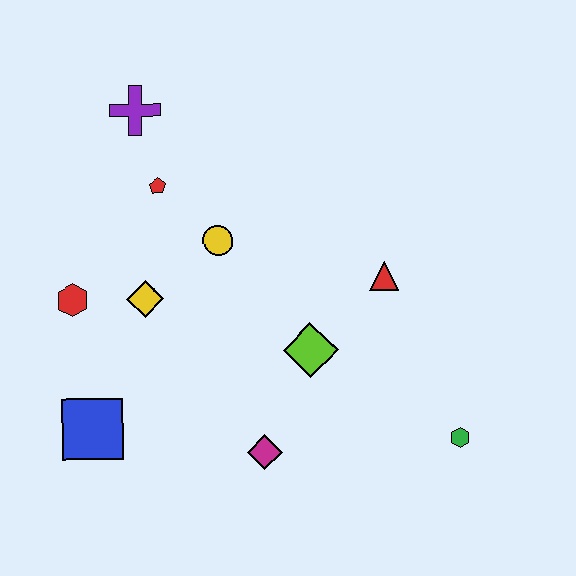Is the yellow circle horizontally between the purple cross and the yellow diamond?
No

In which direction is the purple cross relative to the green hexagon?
The purple cross is above the green hexagon.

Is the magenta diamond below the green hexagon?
Yes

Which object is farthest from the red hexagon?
The green hexagon is farthest from the red hexagon.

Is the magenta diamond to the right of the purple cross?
Yes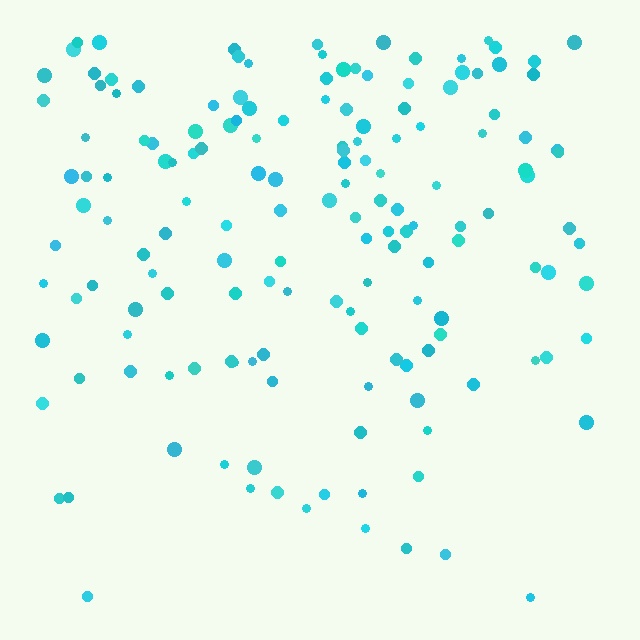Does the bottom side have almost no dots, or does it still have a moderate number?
Still a moderate number, just noticeably fewer than the top.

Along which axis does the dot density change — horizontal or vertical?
Vertical.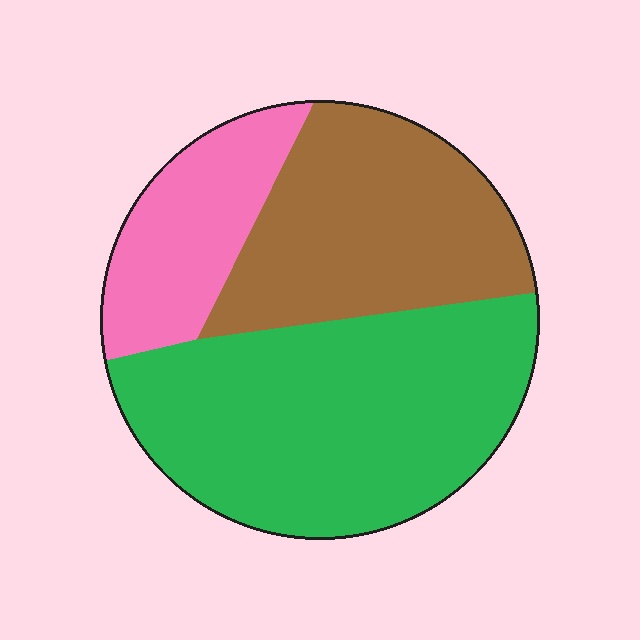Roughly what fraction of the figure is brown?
Brown covers around 35% of the figure.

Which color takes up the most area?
Green, at roughly 50%.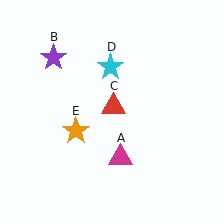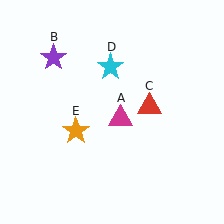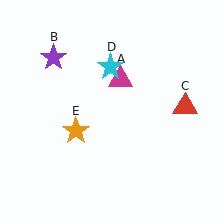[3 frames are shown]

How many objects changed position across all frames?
2 objects changed position: magenta triangle (object A), red triangle (object C).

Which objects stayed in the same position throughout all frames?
Purple star (object B) and cyan star (object D) and orange star (object E) remained stationary.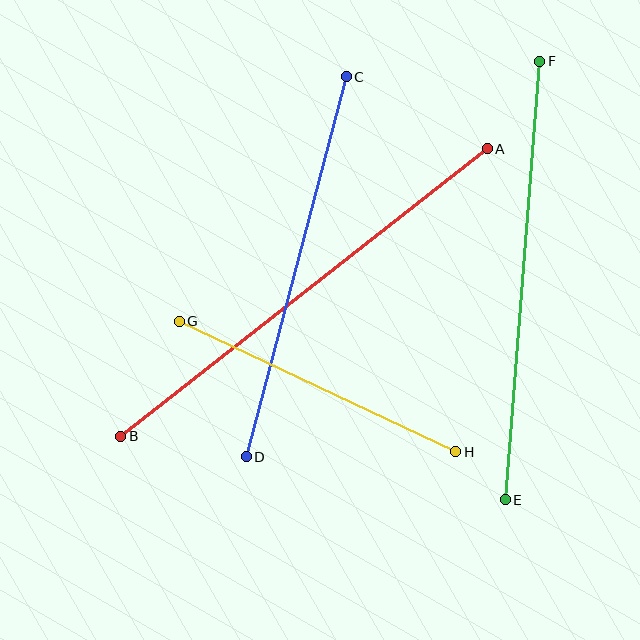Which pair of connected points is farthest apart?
Points A and B are farthest apart.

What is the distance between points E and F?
The distance is approximately 440 pixels.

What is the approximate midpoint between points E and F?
The midpoint is at approximately (523, 280) pixels.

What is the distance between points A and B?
The distance is approximately 466 pixels.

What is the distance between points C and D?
The distance is approximately 393 pixels.